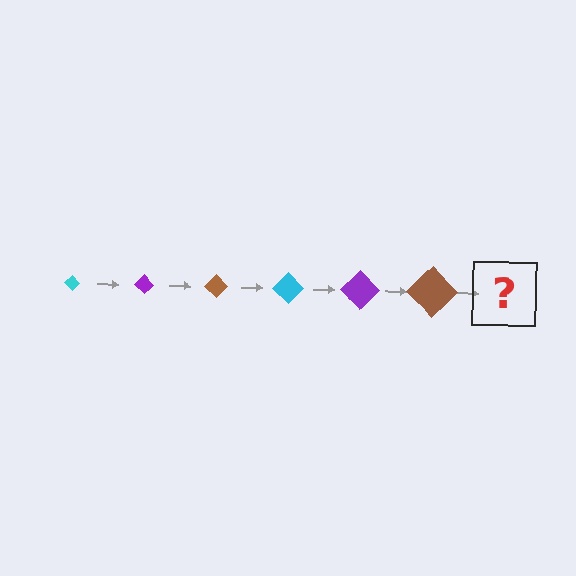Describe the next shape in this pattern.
It should be a cyan diamond, larger than the previous one.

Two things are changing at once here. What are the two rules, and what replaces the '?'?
The two rules are that the diamond grows larger each step and the color cycles through cyan, purple, and brown. The '?' should be a cyan diamond, larger than the previous one.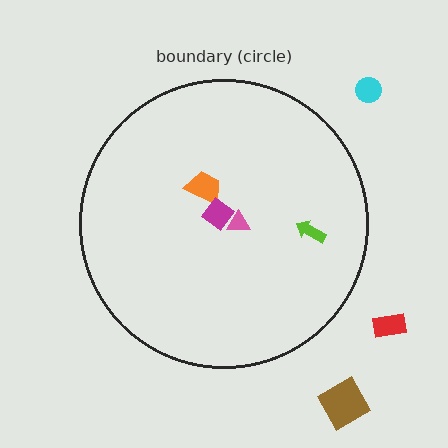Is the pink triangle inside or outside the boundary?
Inside.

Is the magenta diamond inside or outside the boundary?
Inside.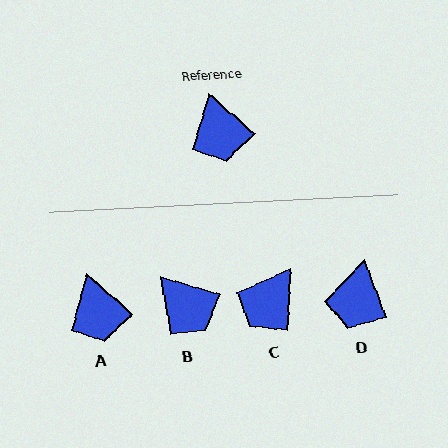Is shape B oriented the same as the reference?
No, it is off by about 25 degrees.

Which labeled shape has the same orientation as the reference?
A.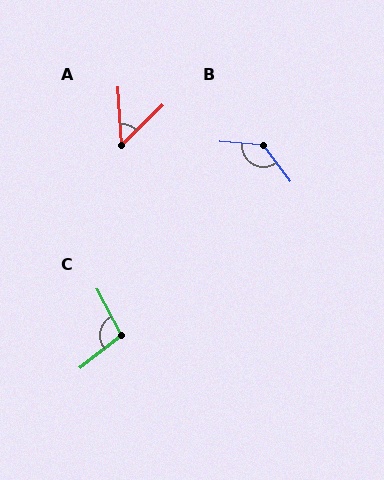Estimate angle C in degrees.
Approximately 100 degrees.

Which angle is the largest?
B, at approximately 132 degrees.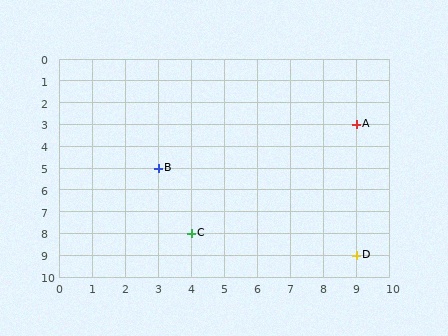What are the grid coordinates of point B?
Point B is at grid coordinates (3, 5).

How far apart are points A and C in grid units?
Points A and C are 5 columns and 5 rows apart (about 7.1 grid units diagonally).